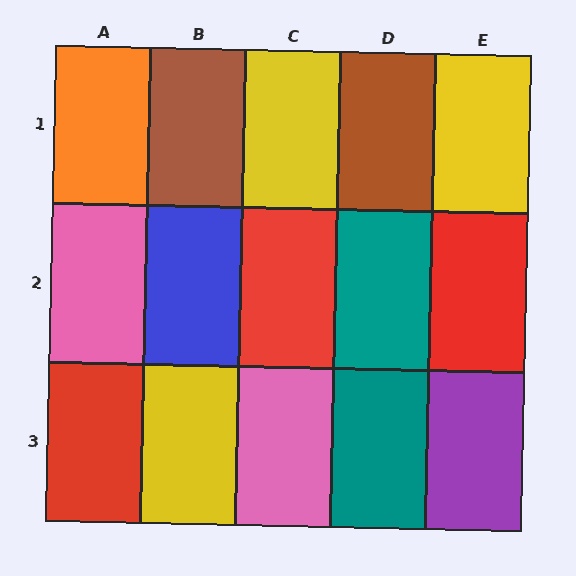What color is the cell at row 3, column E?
Purple.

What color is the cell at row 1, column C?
Yellow.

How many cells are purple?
1 cell is purple.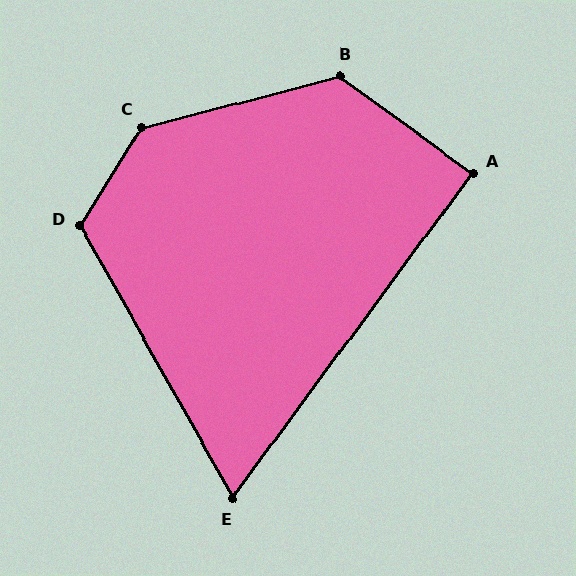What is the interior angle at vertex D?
Approximately 119 degrees (obtuse).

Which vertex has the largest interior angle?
C, at approximately 136 degrees.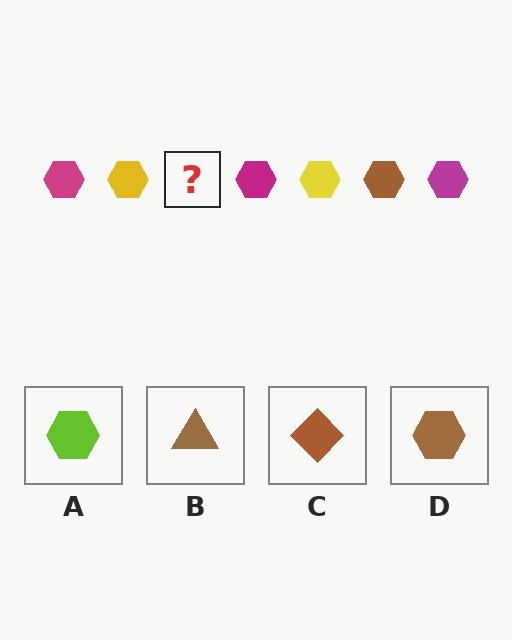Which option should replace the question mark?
Option D.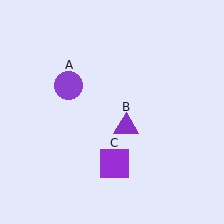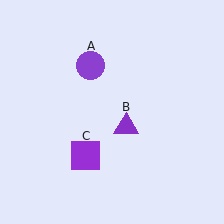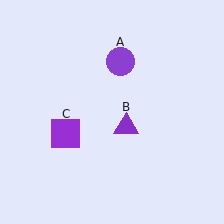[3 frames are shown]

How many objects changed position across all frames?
2 objects changed position: purple circle (object A), purple square (object C).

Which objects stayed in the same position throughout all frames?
Purple triangle (object B) remained stationary.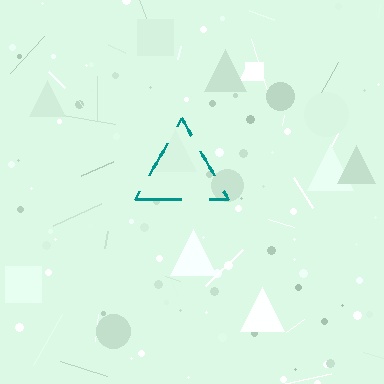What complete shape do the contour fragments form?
The contour fragments form a triangle.